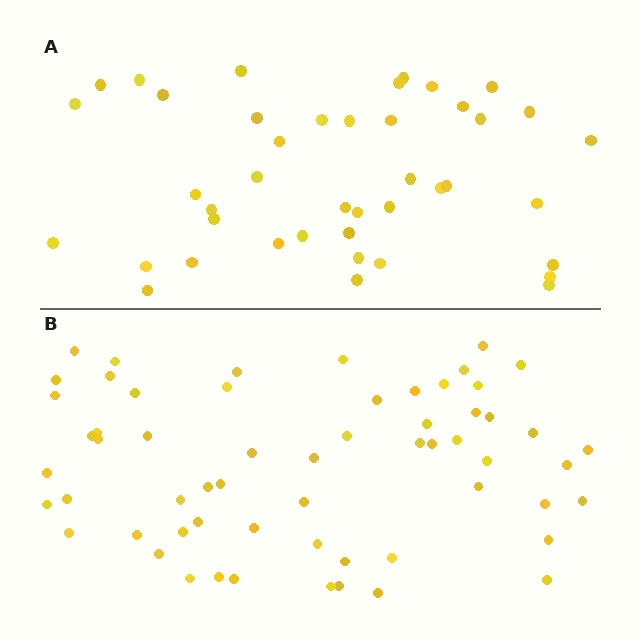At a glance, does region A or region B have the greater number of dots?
Region B (the bottom region) has more dots.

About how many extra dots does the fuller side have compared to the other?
Region B has approximately 20 more dots than region A.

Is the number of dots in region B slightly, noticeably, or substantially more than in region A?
Region B has noticeably more, but not dramatically so. The ratio is roughly 1.4 to 1.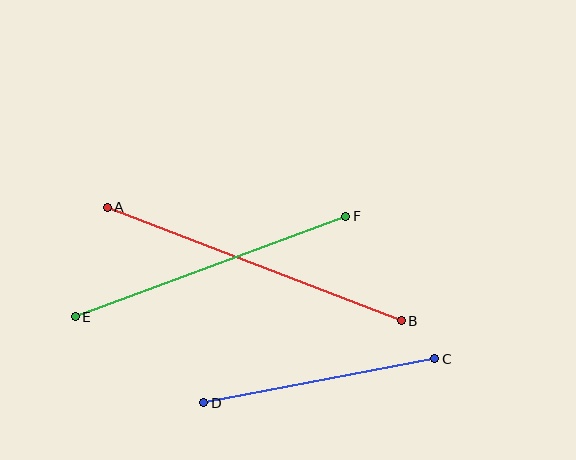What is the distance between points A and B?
The distance is approximately 315 pixels.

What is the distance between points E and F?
The distance is approximately 289 pixels.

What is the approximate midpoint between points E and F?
The midpoint is at approximately (211, 267) pixels.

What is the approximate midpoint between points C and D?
The midpoint is at approximately (319, 381) pixels.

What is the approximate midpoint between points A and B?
The midpoint is at approximately (254, 264) pixels.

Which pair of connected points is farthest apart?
Points A and B are farthest apart.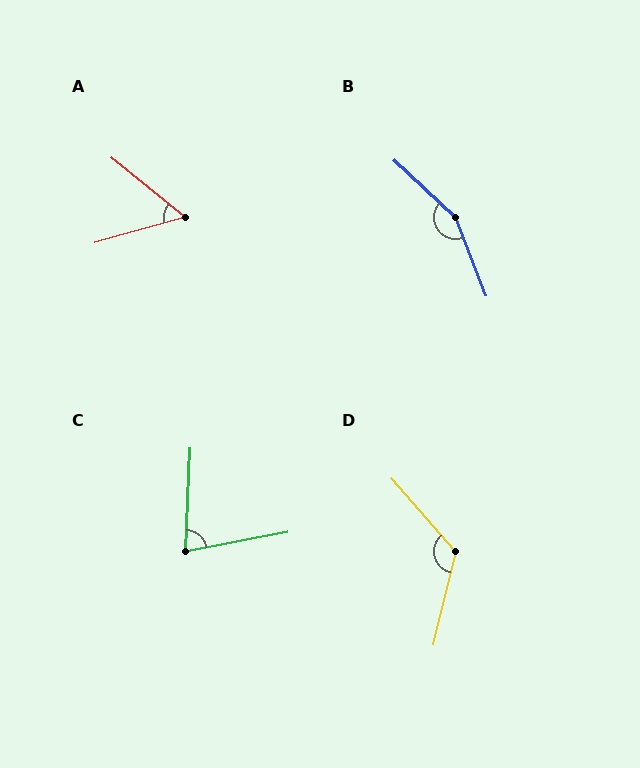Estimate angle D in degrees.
Approximately 125 degrees.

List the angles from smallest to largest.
A (55°), C (77°), D (125°), B (155°).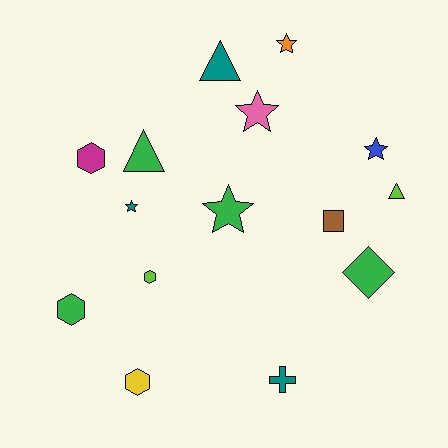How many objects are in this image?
There are 15 objects.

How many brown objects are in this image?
There is 1 brown object.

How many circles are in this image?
There are no circles.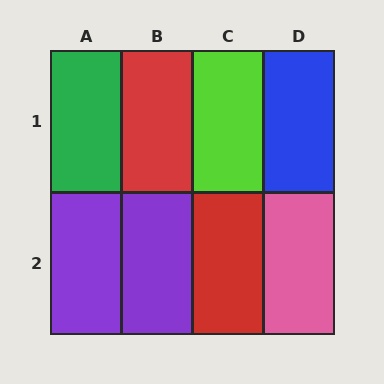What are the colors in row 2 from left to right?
Purple, purple, red, pink.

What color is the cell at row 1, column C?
Lime.